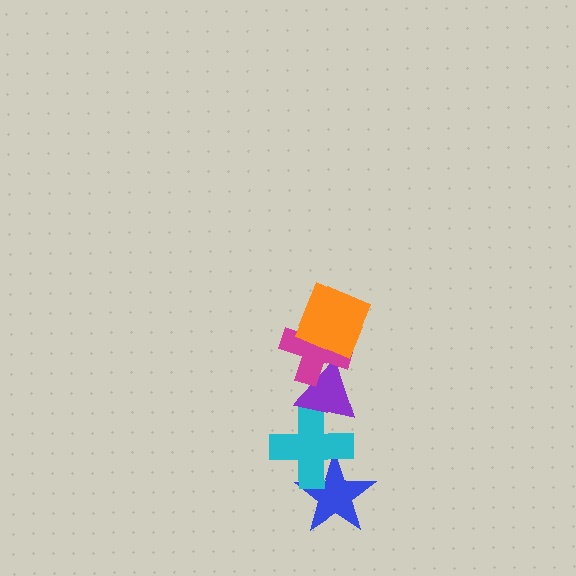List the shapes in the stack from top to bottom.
From top to bottom: the orange square, the magenta cross, the purple triangle, the cyan cross, the blue star.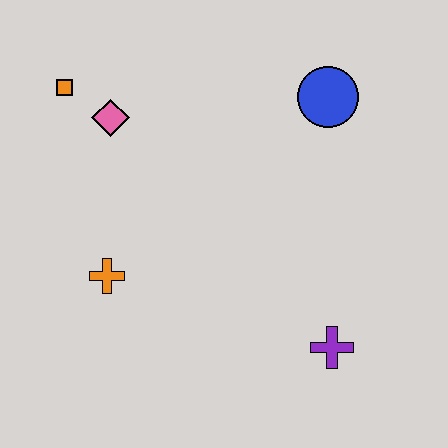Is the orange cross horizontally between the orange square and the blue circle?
Yes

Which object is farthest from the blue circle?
The orange cross is farthest from the blue circle.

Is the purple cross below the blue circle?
Yes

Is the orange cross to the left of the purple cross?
Yes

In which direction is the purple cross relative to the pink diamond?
The purple cross is below the pink diamond.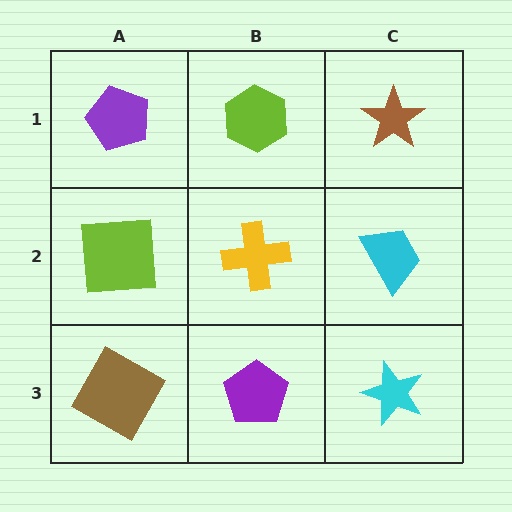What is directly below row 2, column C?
A cyan star.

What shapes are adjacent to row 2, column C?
A brown star (row 1, column C), a cyan star (row 3, column C), a yellow cross (row 2, column B).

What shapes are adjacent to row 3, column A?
A lime square (row 2, column A), a purple pentagon (row 3, column B).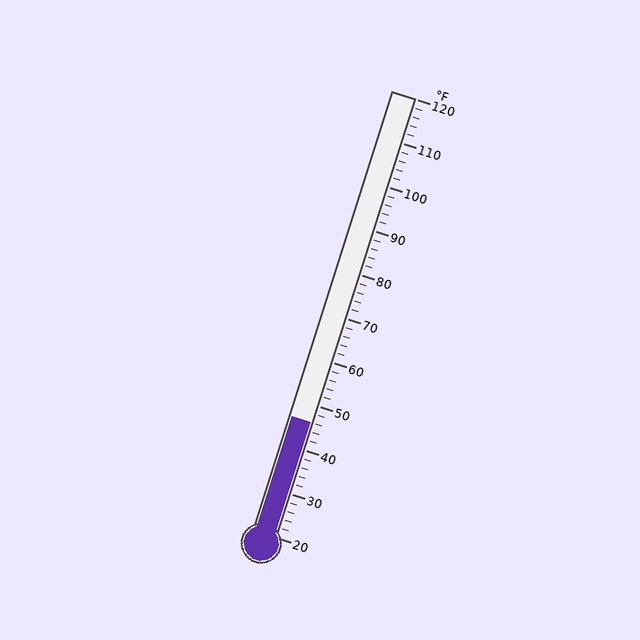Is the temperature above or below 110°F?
The temperature is below 110°F.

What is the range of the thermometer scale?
The thermometer scale ranges from 20°F to 120°F.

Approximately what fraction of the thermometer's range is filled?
The thermometer is filled to approximately 25% of its range.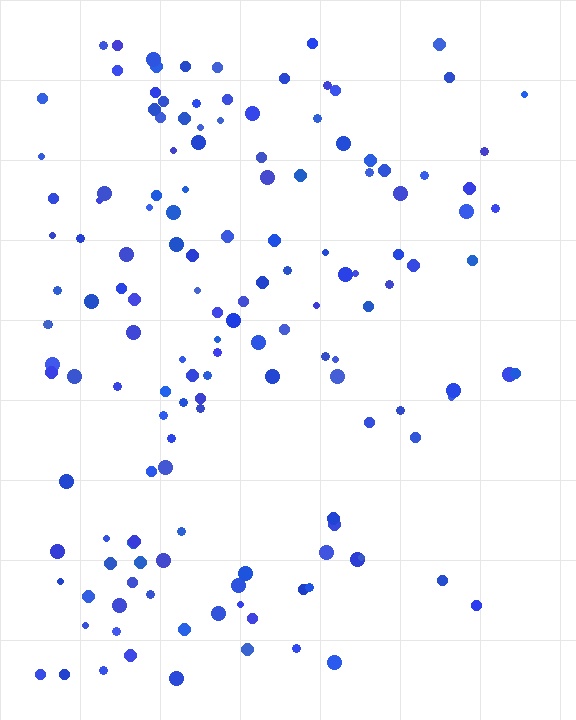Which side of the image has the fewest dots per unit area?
The right.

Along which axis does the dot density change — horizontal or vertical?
Horizontal.